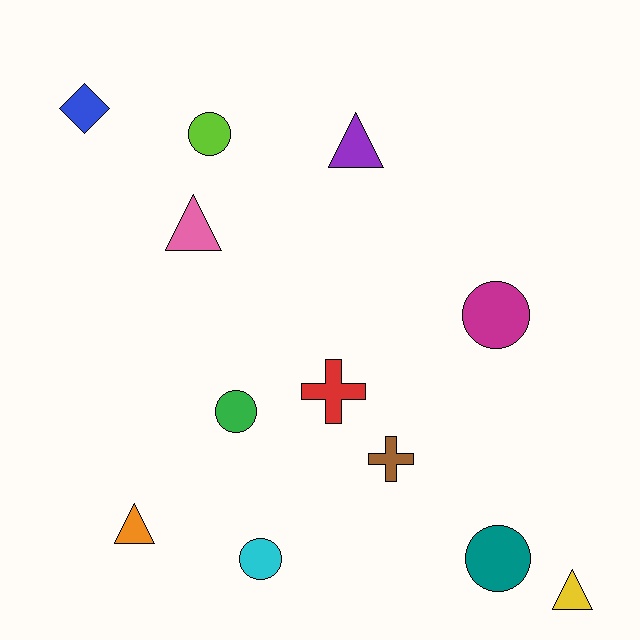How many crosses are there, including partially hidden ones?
There are 2 crosses.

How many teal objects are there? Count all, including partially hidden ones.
There is 1 teal object.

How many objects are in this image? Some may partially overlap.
There are 12 objects.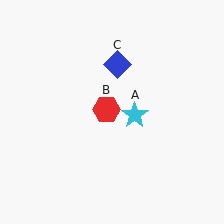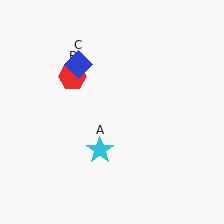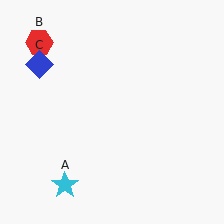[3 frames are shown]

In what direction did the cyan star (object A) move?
The cyan star (object A) moved down and to the left.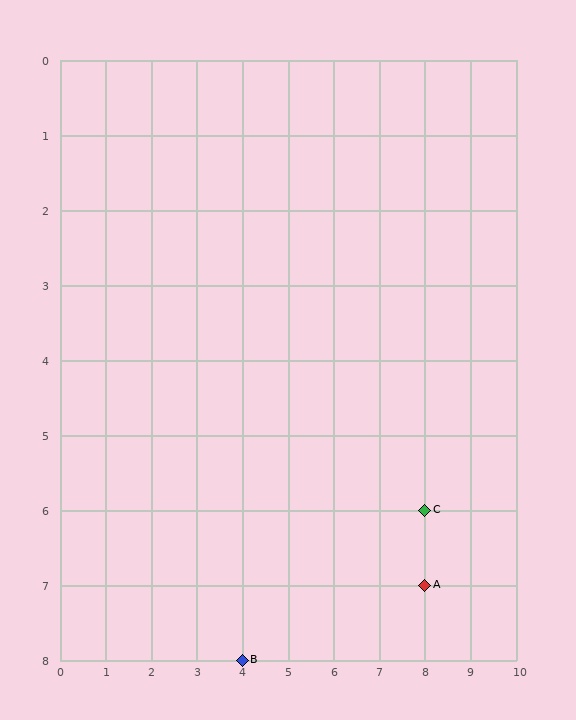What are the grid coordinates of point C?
Point C is at grid coordinates (8, 6).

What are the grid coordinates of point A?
Point A is at grid coordinates (8, 7).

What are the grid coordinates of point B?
Point B is at grid coordinates (4, 8).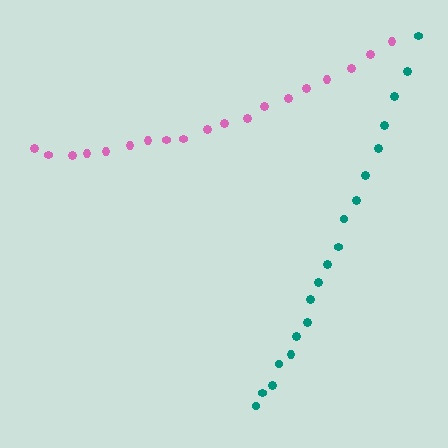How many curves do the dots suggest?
There are 2 distinct paths.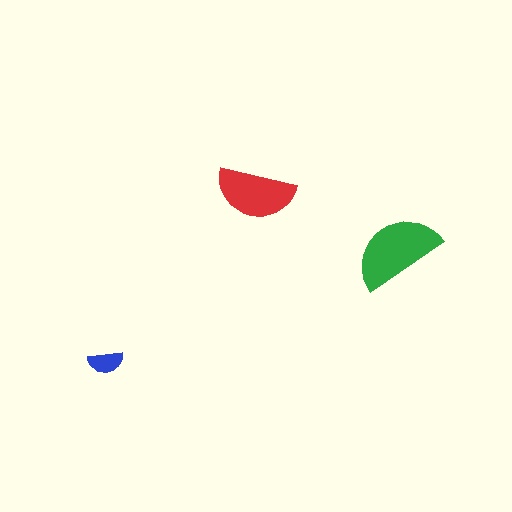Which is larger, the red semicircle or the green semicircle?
The green one.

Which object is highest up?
The red semicircle is topmost.